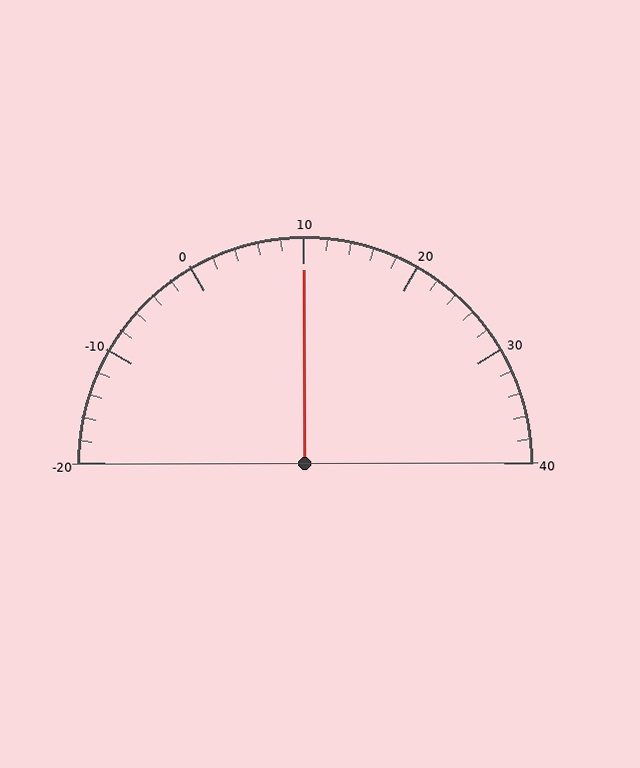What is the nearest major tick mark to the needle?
The nearest major tick mark is 10.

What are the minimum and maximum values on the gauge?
The gauge ranges from -20 to 40.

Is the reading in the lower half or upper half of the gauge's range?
The reading is in the upper half of the range (-20 to 40).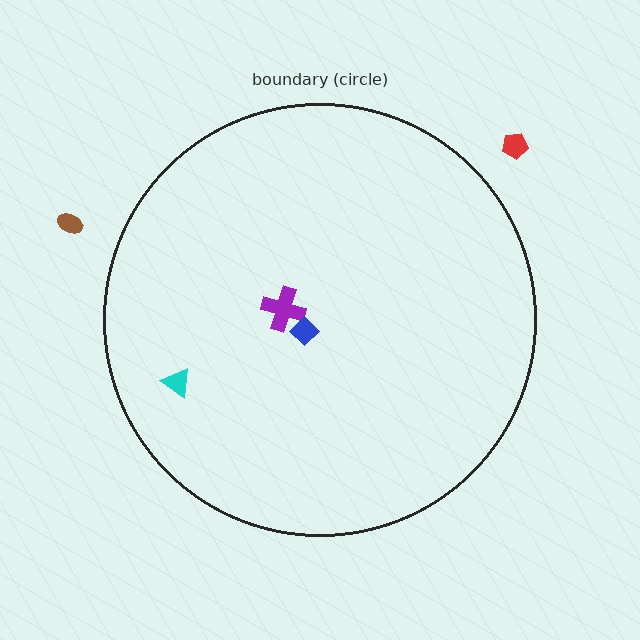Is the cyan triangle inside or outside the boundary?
Inside.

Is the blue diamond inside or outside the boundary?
Inside.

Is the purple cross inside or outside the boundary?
Inside.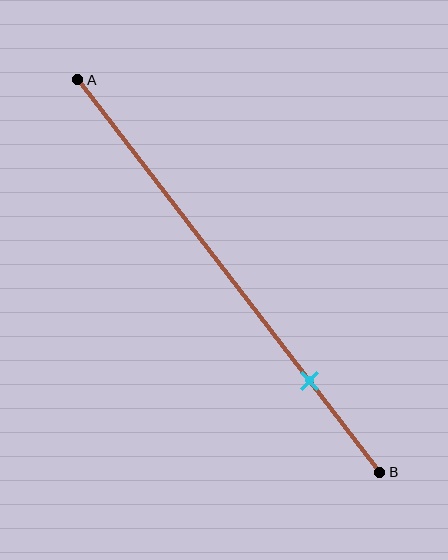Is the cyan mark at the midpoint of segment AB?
No, the mark is at about 75% from A, not at the 50% midpoint.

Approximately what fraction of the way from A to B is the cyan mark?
The cyan mark is approximately 75% of the way from A to B.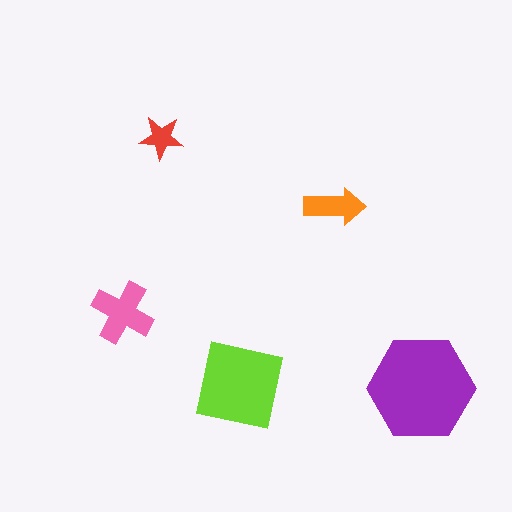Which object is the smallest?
The red star.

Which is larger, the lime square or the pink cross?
The lime square.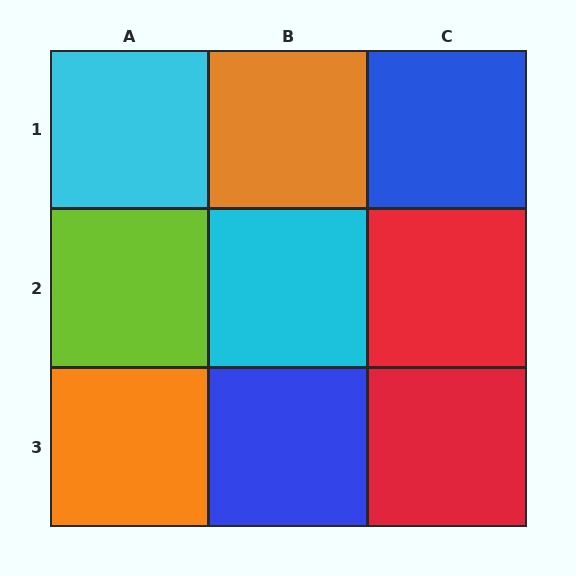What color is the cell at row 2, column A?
Lime.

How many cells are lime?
1 cell is lime.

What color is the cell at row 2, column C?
Red.